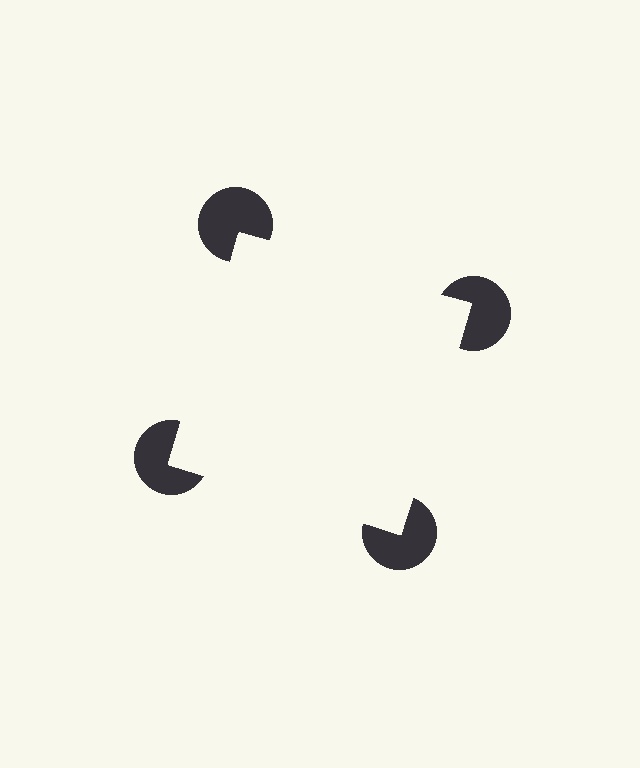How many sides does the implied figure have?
4 sides.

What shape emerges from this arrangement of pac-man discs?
An illusory square — its edges are inferred from the aligned wedge cuts in the pac-man discs, not physically drawn.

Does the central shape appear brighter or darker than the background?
It typically appears slightly brighter than the background, even though no actual brightness change is drawn.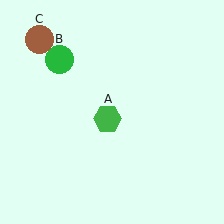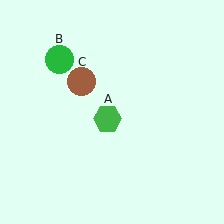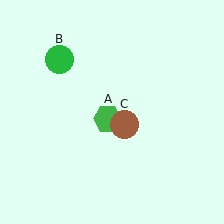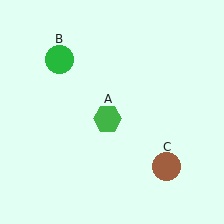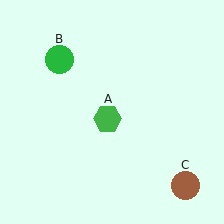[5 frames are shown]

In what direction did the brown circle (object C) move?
The brown circle (object C) moved down and to the right.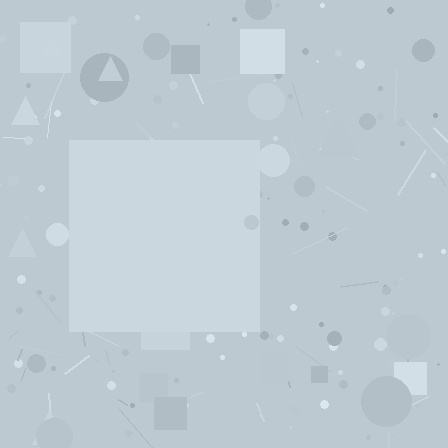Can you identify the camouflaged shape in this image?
The camouflaged shape is a square.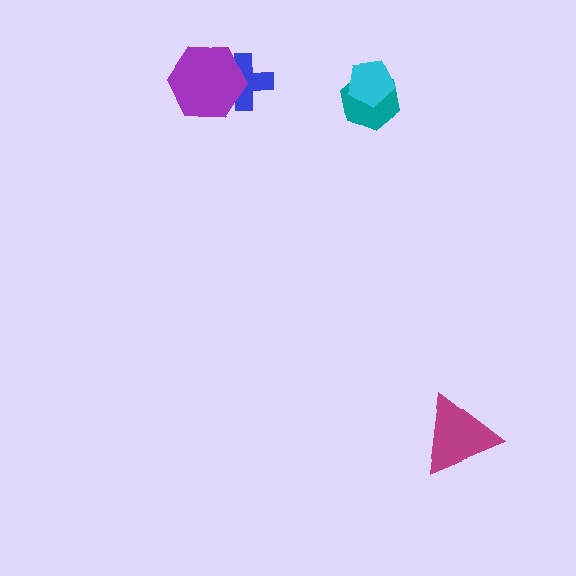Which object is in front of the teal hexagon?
The cyan pentagon is in front of the teal hexagon.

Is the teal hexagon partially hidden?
Yes, it is partially covered by another shape.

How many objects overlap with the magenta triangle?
0 objects overlap with the magenta triangle.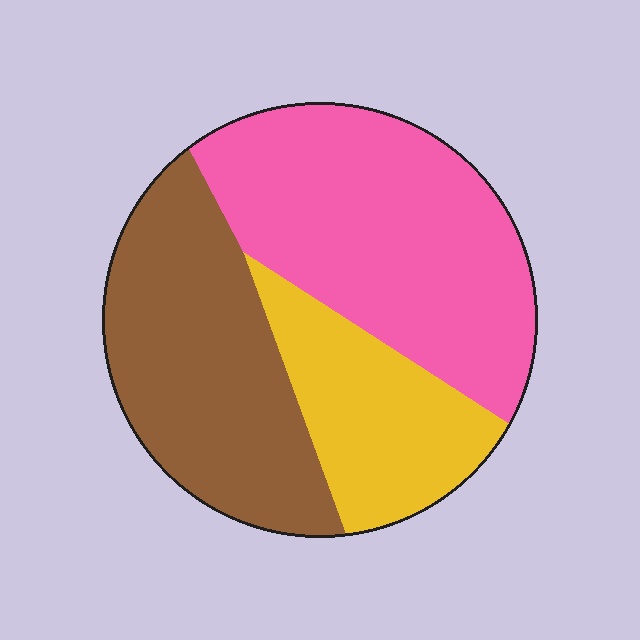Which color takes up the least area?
Yellow, at roughly 20%.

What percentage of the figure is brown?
Brown takes up between a quarter and a half of the figure.